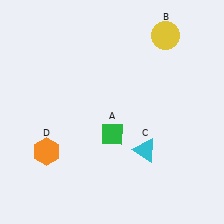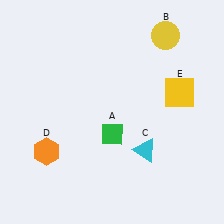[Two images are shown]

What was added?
A yellow square (E) was added in Image 2.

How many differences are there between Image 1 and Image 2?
There is 1 difference between the two images.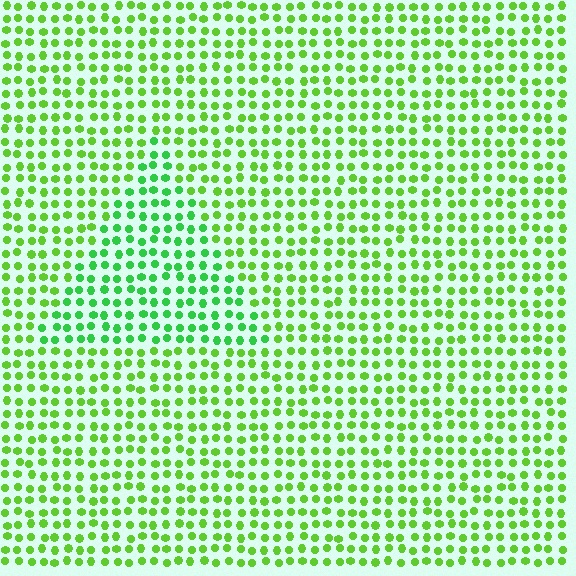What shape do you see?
I see a triangle.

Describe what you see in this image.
The image is filled with small lime elements in a uniform arrangement. A triangle-shaped region is visible where the elements are tinted to a slightly different hue, forming a subtle color boundary.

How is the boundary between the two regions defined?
The boundary is defined purely by a slight shift in hue (about 27 degrees). Spacing, size, and orientation are identical on both sides.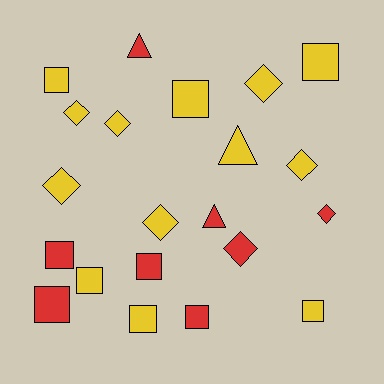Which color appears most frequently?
Yellow, with 13 objects.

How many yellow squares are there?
There are 6 yellow squares.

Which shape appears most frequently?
Square, with 10 objects.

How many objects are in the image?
There are 21 objects.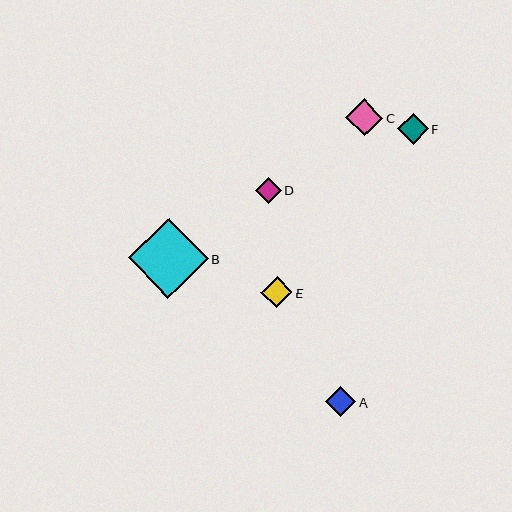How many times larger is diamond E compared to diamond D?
Diamond E is approximately 1.2 times the size of diamond D.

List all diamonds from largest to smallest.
From largest to smallest: B, C, E, A, F, D.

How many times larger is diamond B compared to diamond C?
Diamond B is approximately 2.2 times the size of diamond C.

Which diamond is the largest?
Diamond B is the largest with a size of approximately 80 pixels.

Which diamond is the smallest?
Diamond D is the smallest with a size of approximately 26 pixels.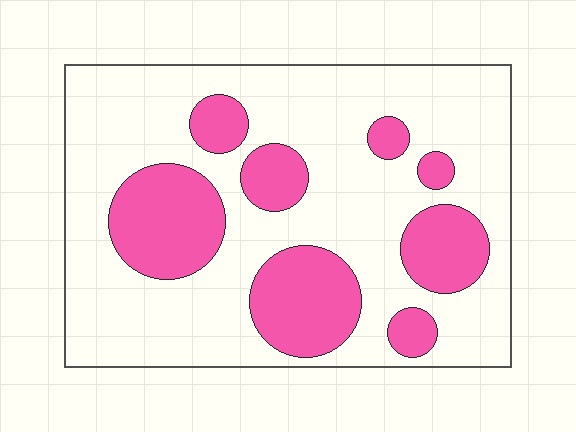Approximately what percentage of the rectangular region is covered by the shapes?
Approximately 30%.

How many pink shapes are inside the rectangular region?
8.